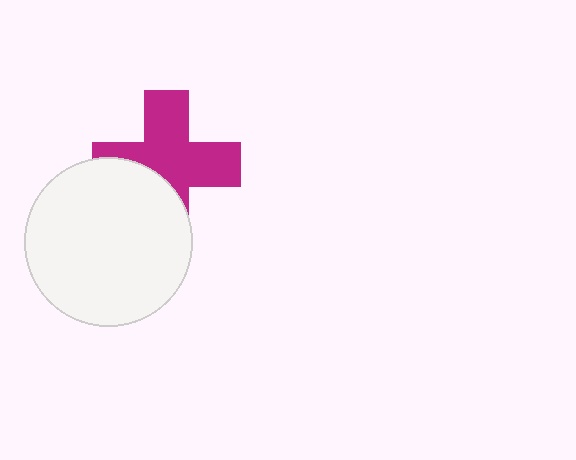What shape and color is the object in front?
The object in front is a white circle.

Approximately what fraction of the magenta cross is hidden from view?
Roughly 35% of the magenta cross is hidden behind the white circle.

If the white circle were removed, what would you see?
You would see the complete magenta cross.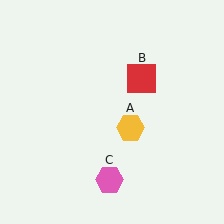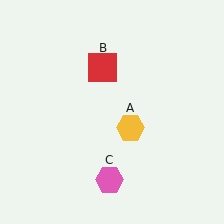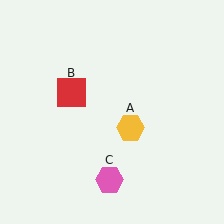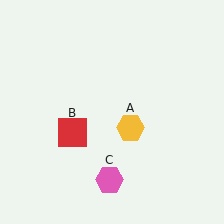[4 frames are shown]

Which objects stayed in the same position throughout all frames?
Yellow hexagon (object A) and pink hexagon (object C) remained stationary.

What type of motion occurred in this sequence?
The red square (object B) rotated counterclockwise around the center of the scene.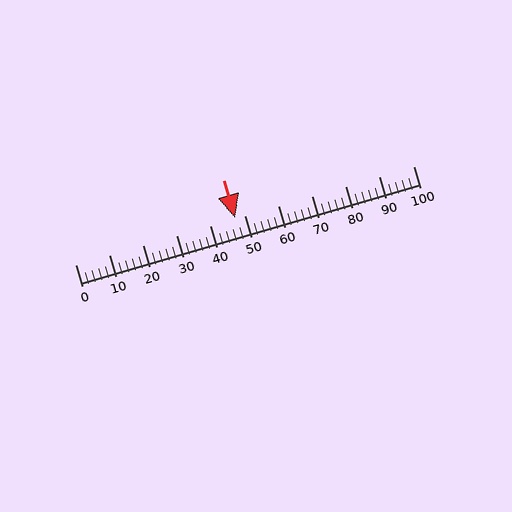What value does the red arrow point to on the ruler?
The red arrow points to approximately 47.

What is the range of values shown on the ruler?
The ruler shows values from 0 to 100.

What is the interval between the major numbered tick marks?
The major tick marks are spaced 10 units apart.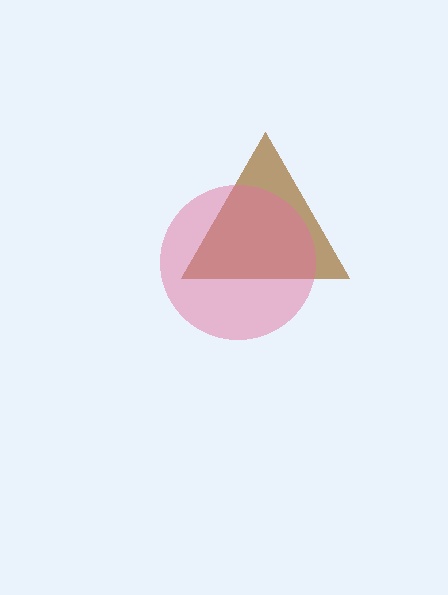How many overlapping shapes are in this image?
There are 2 overlapping shapes in the image.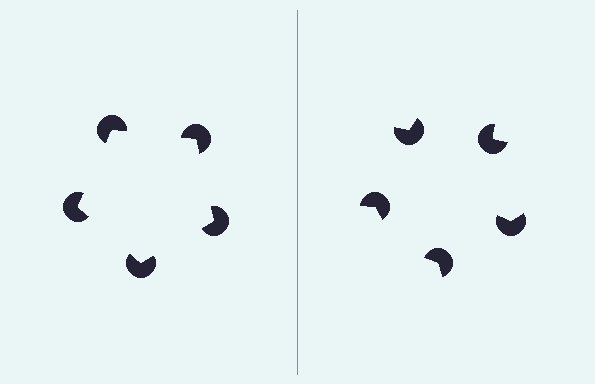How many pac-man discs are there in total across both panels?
10 — 5 on each side.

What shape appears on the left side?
An illusory pentagon.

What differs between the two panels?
The pac-man discs are positioned identically on both sides; only the wedge orientations differ. On the left they align to a pentagon; on the right they are misaligned.